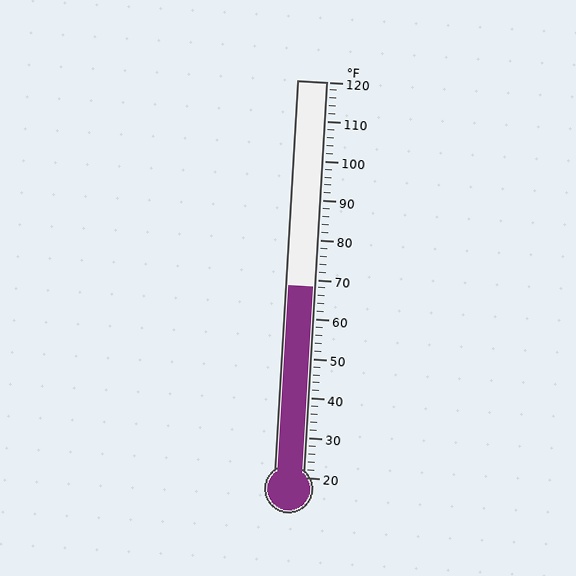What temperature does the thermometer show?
The thermometer shows approximately 68°F.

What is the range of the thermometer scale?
The thermometer scale ranges from 20°F to 120°F.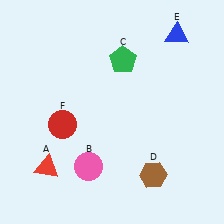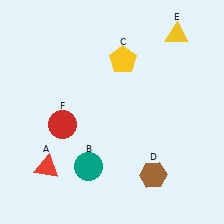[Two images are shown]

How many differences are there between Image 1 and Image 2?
There are 3 differences between the two images.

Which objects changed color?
B changed from pink to teal. C changed from green to yellow. E changed from blue to yellow.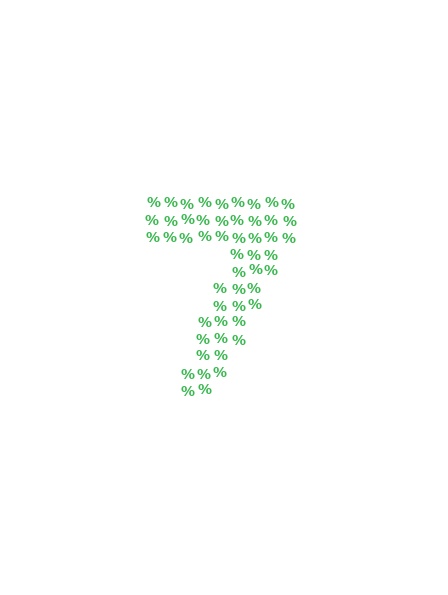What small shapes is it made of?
It is made of small percent signs.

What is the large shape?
The large shape is the digit 7.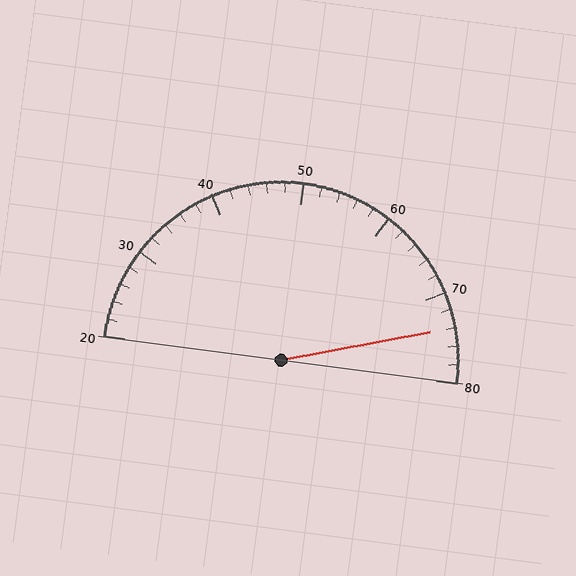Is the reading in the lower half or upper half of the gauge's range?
The reading is in the upper half of the range (20 to 80).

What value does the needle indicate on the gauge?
The needle indicates approximately 74.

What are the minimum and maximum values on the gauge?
The gauge ranges from 20 to 80.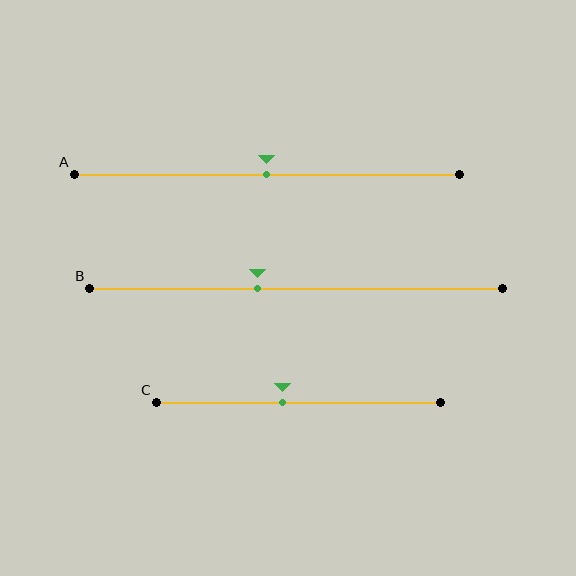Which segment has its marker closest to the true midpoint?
Segment A has its marker closest to the true midpoint.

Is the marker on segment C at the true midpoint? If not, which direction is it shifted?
No, the marker on segment C is shifted to the left by about 5% of the segment length.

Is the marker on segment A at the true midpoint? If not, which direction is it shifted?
Yes, the marker on segment A is at the true midpoint.